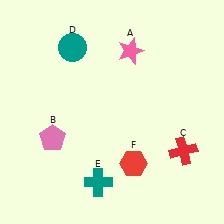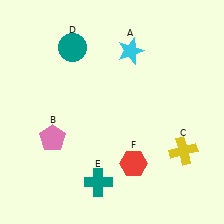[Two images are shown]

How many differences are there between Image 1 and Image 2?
There are 2 differences between the two images.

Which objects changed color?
A changed from pink to cyan. C changed from red to yellow.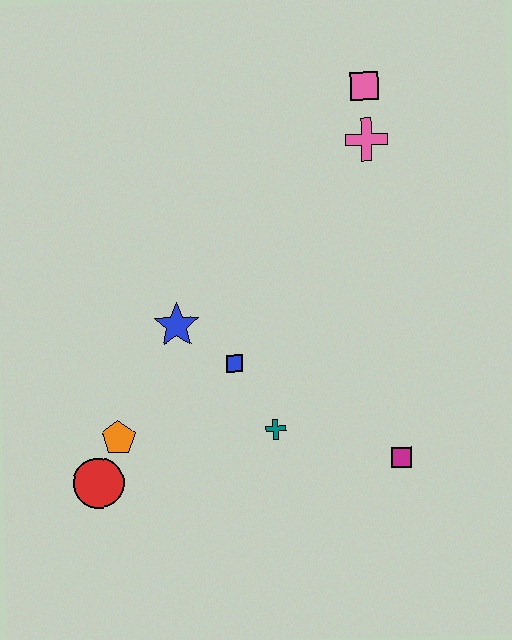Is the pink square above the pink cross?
Yes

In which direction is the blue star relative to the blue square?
The blue star is to the left of the blue square.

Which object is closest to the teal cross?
The blue square is closest to the teal cross.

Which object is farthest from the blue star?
The pink square is farthest from the blue star.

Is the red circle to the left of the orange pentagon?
Yes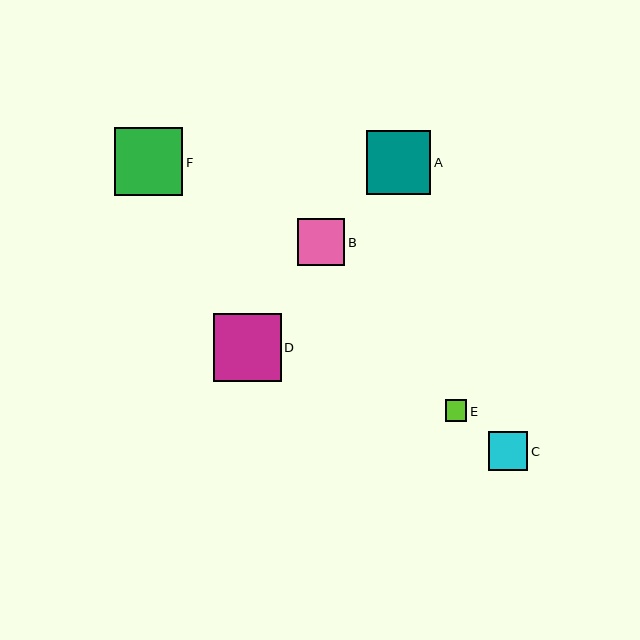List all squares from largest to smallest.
From largest to smallest: F, D, A, B, C, E.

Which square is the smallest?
Square E is the smallest with a size of approximately 22 pixels.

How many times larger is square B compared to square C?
Square B is approximately 1.2 times the size of square C.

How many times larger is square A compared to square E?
Square A is approximately 2.9 times the size of square E.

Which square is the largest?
Square F is the largest with a size of approximately 68 pixels.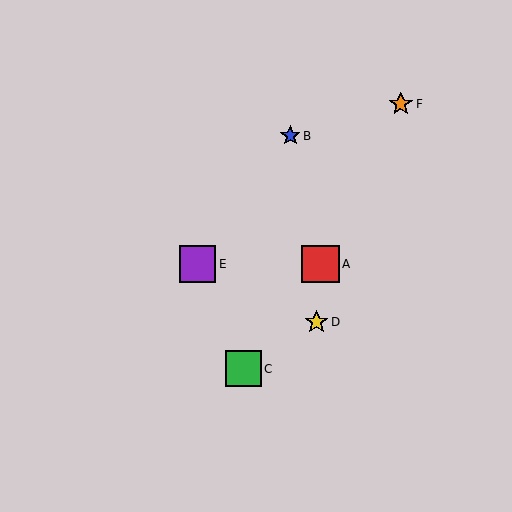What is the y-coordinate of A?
Object A is at y≈264.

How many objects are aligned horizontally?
2 objects (A, E) are aligned horizontally.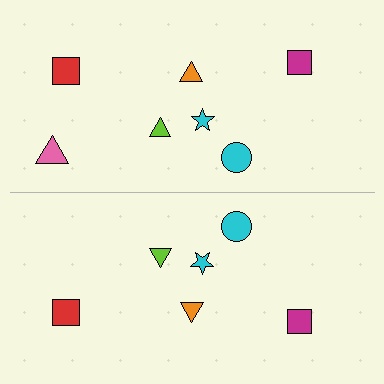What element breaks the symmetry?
A pink triangle is missing from the bottom side.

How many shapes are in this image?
There are 13 shapes in this image.